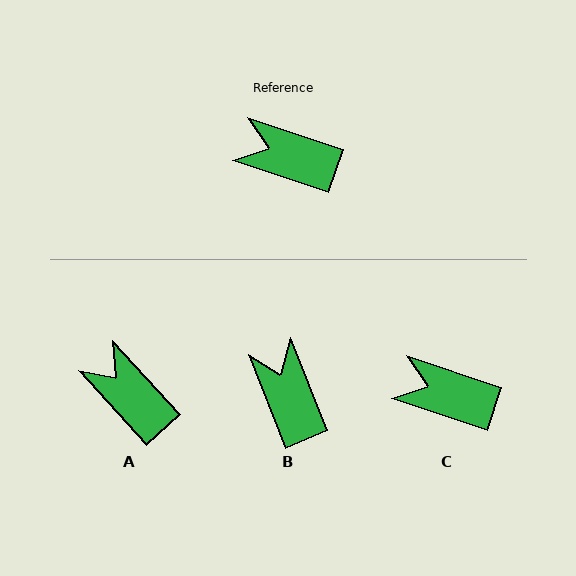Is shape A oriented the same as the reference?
No, it is off by about 29 degrees.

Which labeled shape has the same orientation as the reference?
C.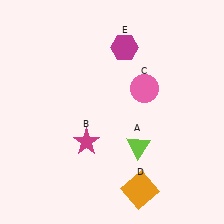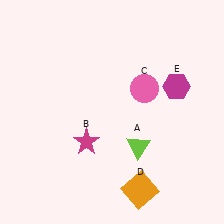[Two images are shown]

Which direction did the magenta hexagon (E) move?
The magenta hexagon (E) moved right.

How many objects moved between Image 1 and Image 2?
1 object moved between the two images.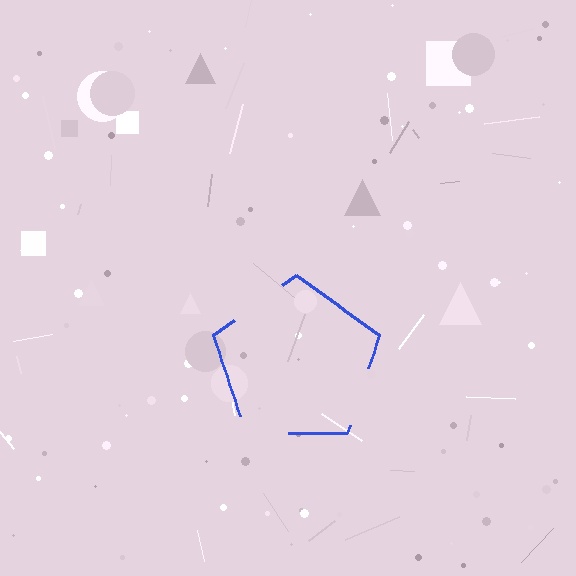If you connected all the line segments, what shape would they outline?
They would outline a pentagon.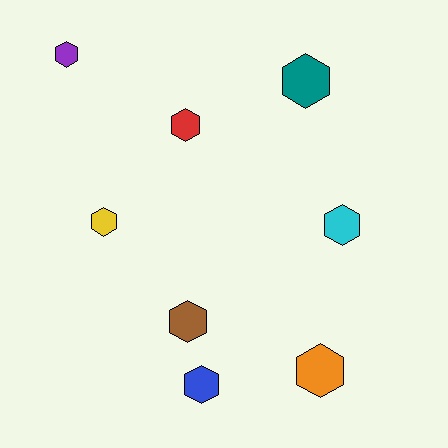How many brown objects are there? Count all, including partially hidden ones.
There is 1 brown object.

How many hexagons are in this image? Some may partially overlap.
There are 8 hexagons.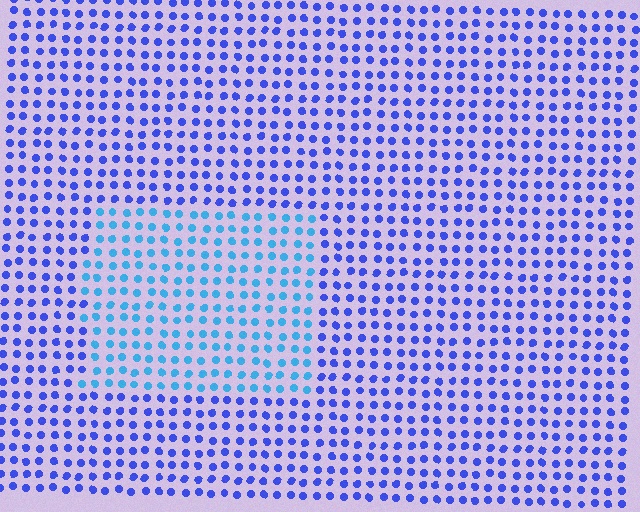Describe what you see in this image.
The image is filled with small blue elements in a uniform arrangement. A rectangle-shaped region is visible where the elements are tinted to a slightly different hue, forming a subtle color boundary.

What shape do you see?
I see a rectangle.